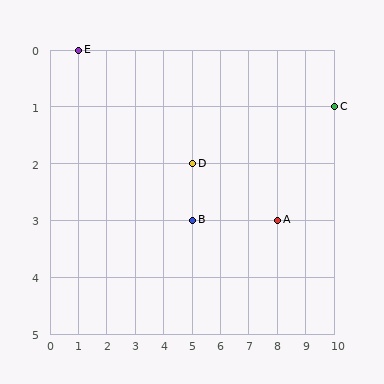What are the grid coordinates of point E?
Point E is at grid coordinates (1, 0).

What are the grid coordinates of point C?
Point C is at grid coordinates (10, 1).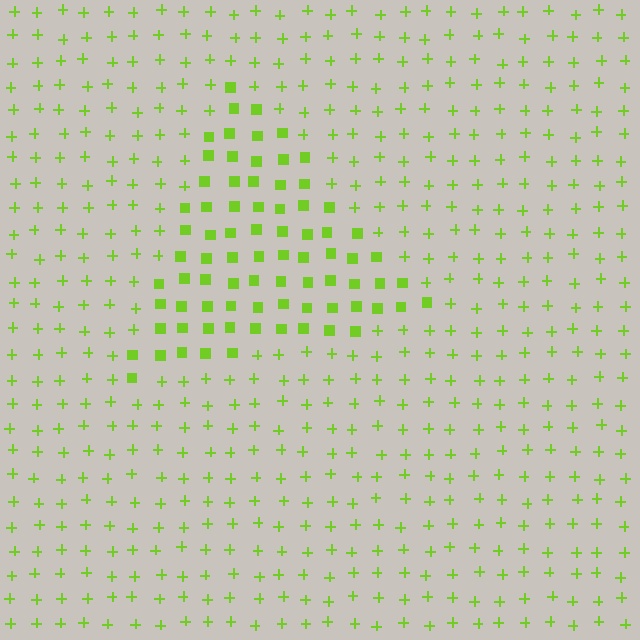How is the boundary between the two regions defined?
The boundary is defined by a change in element shape: squares inside vs. plus signs outside. All elements share the same color and spacing.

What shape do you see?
I see a triangle.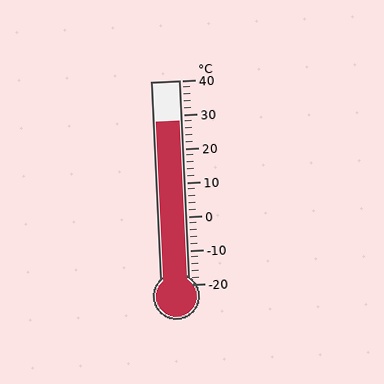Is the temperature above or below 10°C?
The temperature is above 10°C.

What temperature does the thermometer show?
The thermometer shows approximately 28°C.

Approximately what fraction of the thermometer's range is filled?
The thermometer is filled to approximately 80% of its range.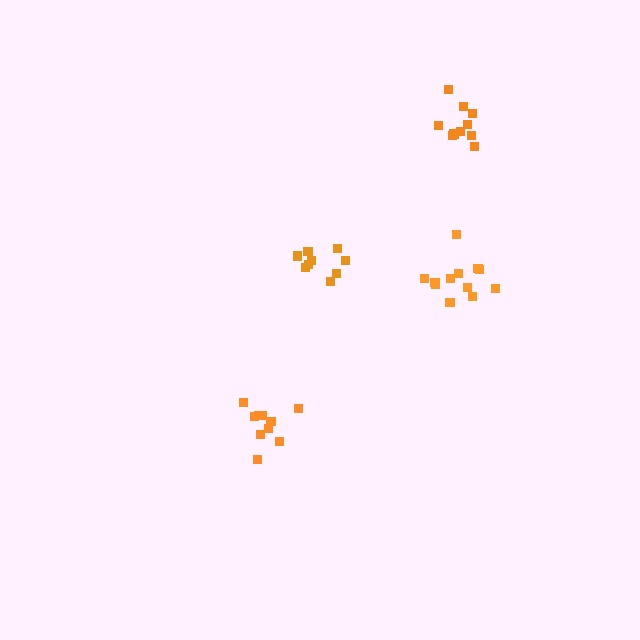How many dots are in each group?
Group 1: 11 dots, Group 2: 9 dots, Group 3: 11 dots, Group 4: 12 dots (43 total).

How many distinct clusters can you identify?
There are 4 distinct clusters.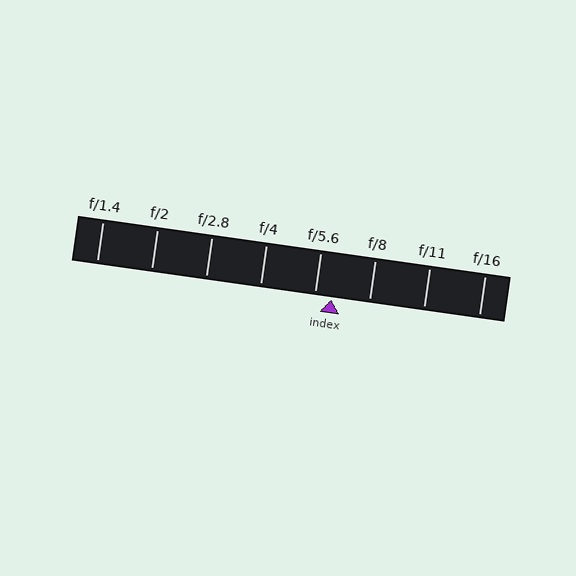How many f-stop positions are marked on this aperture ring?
There are 8 f-stop positions marked.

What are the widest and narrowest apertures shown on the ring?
The widest aperture shown is f/1.4 and the narrowest is f/16.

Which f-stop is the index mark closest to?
The index mark is closest to f/5.6.